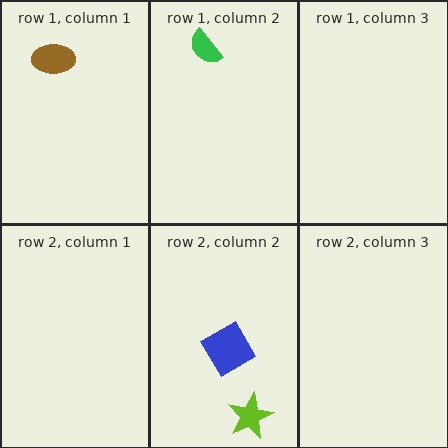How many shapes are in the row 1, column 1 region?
1.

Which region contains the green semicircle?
The row 1, column 2 region.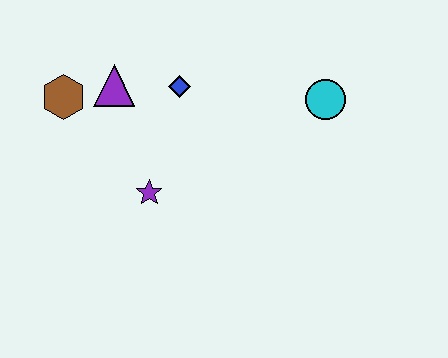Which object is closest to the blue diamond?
The purple triangle is closest to the blue diamond.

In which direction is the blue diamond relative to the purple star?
The blue diamond is above the purple star.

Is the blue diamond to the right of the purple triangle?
Yes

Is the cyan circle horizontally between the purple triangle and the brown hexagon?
No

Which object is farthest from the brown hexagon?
The cyan circle is farthest from the brown hexagon.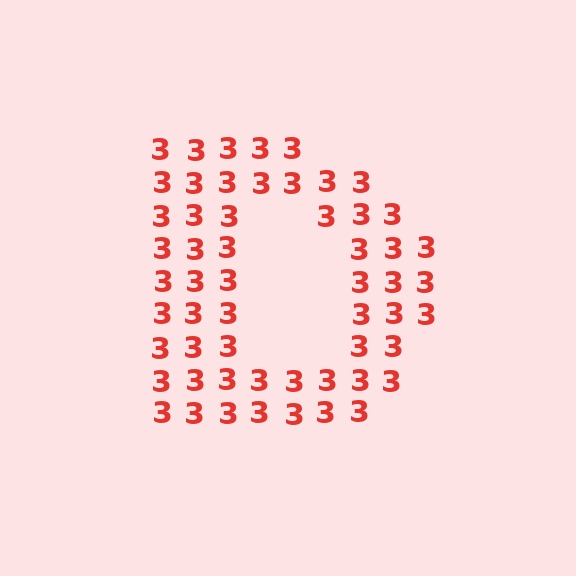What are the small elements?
The small elements are digit 3's.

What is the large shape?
The large shape is the letter D.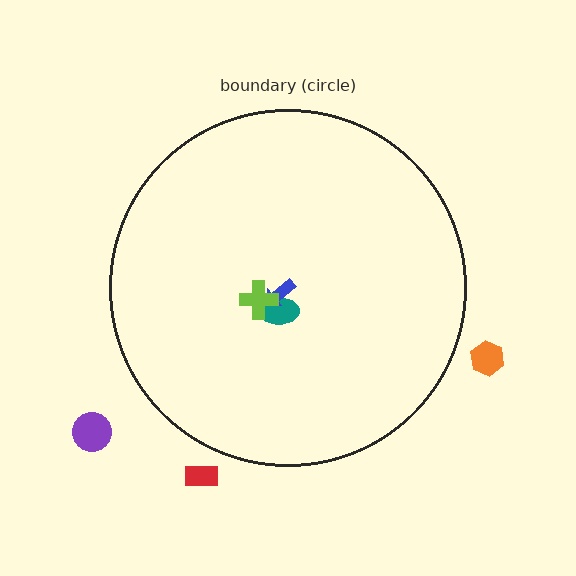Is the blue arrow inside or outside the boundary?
Inside.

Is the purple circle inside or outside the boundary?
Outside.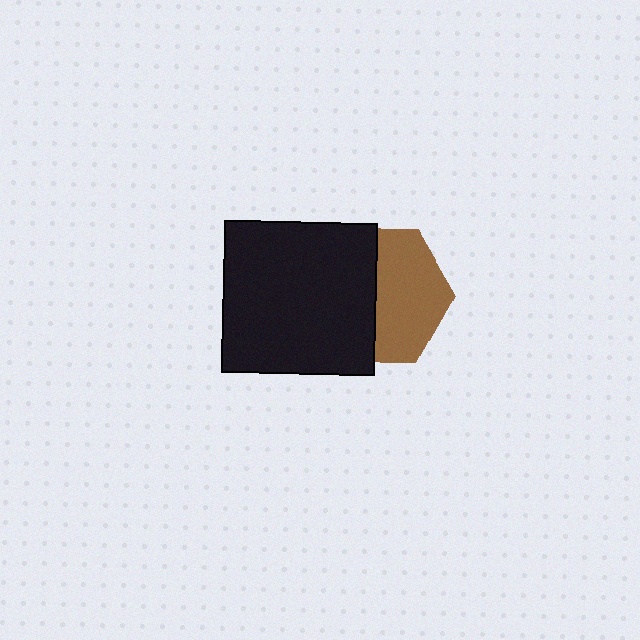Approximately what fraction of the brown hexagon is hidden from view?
Roughly 48% of the brown hexagon is hidden behind the black square.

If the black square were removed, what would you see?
You would see the complete brown hexagon.